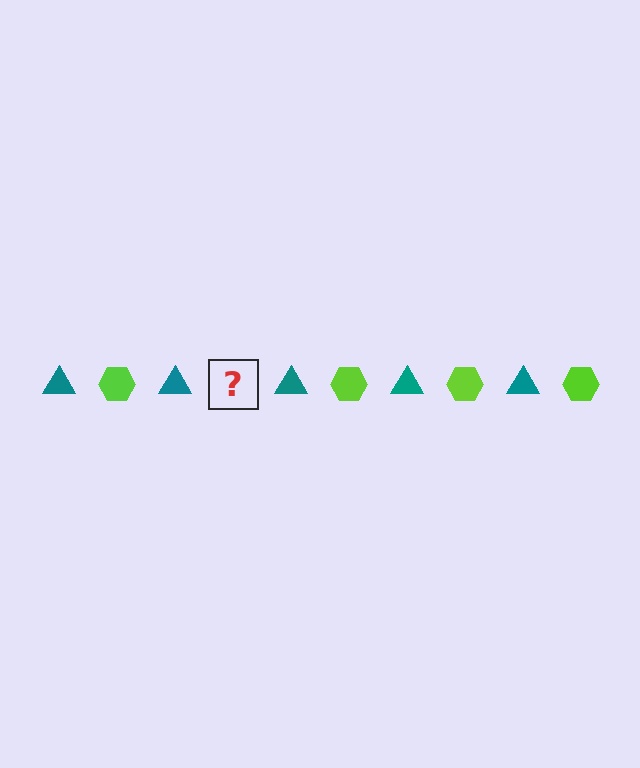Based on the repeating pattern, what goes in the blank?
The blank should be a lime hexagon.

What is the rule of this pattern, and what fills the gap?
The rule is that the pattern alternates between teal triangle and lime hexagon. The gap should be filled with a lime hexagon.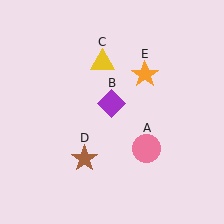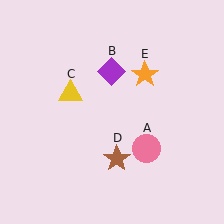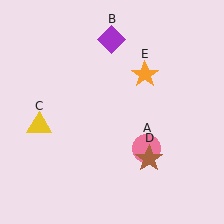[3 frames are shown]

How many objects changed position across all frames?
3 objects changed position: purple diamond (object B), yellow triangle (object C), brown star (object D).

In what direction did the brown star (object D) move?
The brown star (object D) moved right.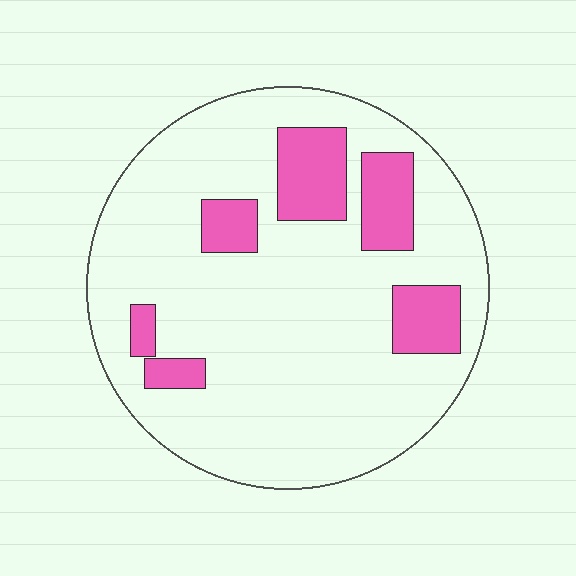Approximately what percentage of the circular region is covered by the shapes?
Approximately 20%.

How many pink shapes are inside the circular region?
6.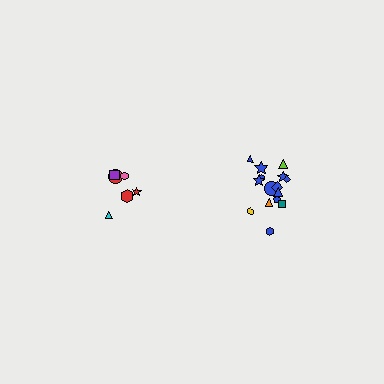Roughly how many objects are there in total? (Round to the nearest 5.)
Roughly 20 objects in total.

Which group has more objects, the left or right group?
The right group.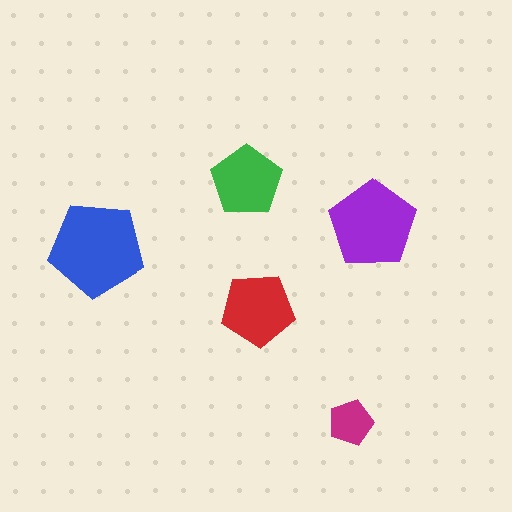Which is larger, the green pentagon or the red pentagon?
The red one.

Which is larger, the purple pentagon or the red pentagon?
The purple one.